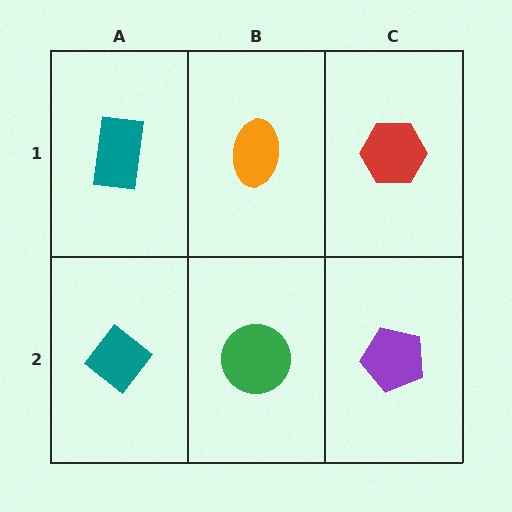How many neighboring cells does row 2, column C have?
2.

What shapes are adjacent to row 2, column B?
An orange ellipse (row 1, column B), a teal diamond (row 2, column A), a purple pentagon (row 2, column C).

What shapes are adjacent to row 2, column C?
A red hexagon (row 1, column C), a green circle (row 2, column B).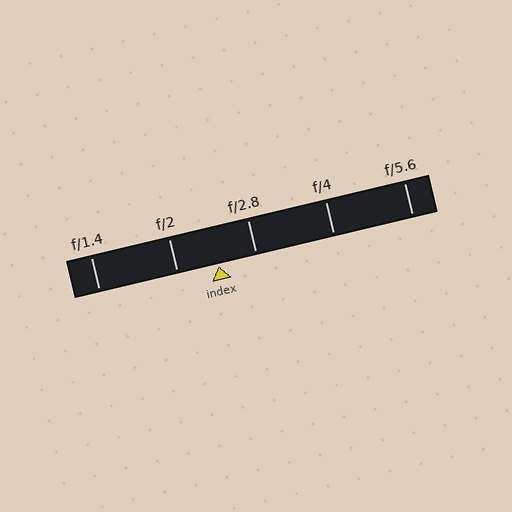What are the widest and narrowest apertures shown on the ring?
The widest aperture shown is f/1.4 and the narrowest is f/5.6.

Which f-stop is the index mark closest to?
The index mark is closest to f/2.8.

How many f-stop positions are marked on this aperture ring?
There are 5 f-stop positions marked.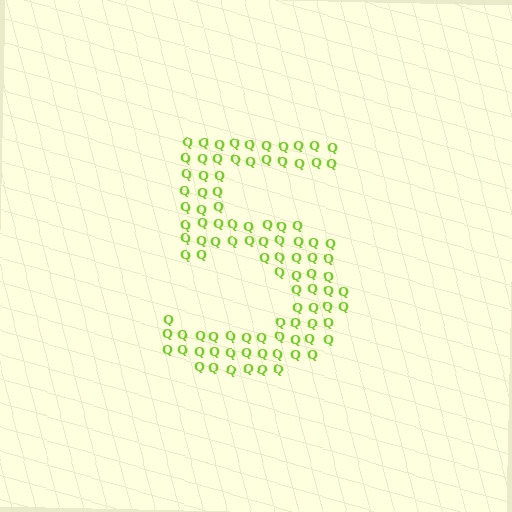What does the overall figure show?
The overall figure shows the digit 5.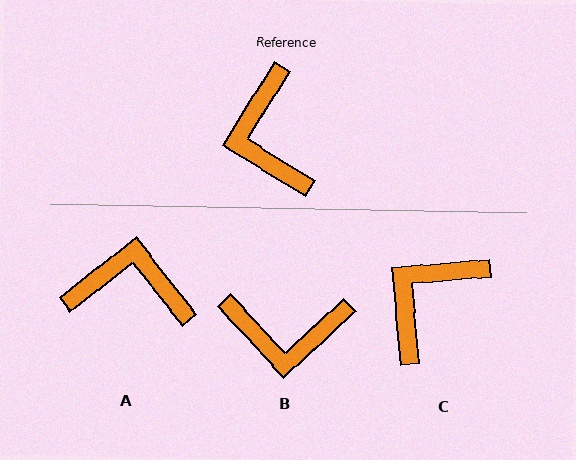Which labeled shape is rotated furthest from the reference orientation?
A, about 110 degrees away.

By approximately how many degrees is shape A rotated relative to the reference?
Approximately 110 degrees clockwise.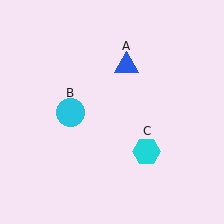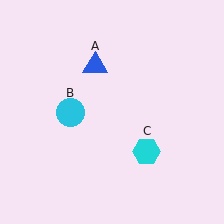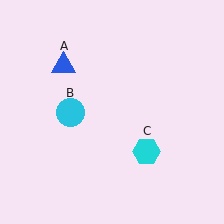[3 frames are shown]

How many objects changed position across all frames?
1 object changed position: blue triangle (object A).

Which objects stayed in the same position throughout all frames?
Cyan circle (object B) and cyan hexagon (object C) remained stationary.